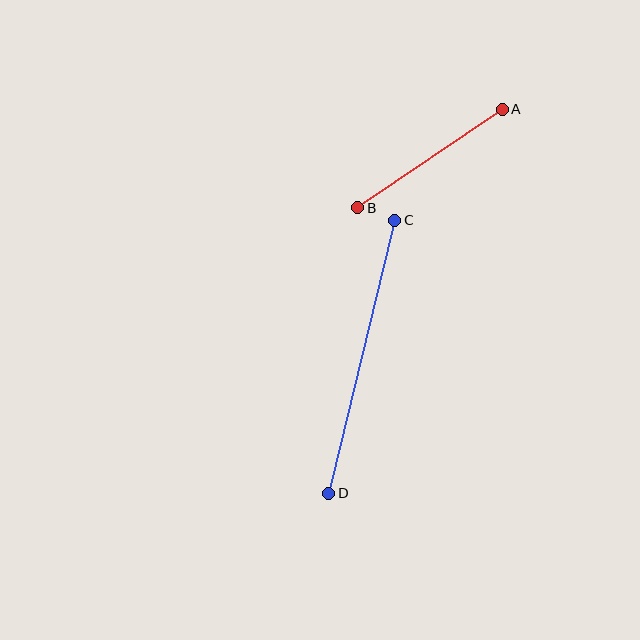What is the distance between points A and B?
The distance is approximately 175 pixels.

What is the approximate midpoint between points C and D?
The midpoint is at approximately (362, 357) pixels.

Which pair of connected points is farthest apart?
Points C and D are farthest apart.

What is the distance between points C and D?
The distance is approximately 280 pixels.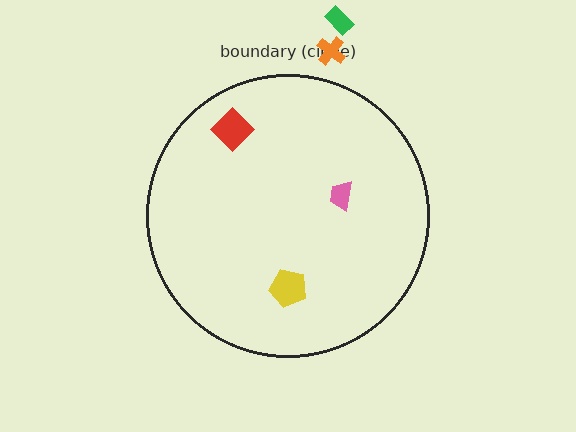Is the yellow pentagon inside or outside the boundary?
Inside.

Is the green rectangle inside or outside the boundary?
Outside.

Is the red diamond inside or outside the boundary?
Inside.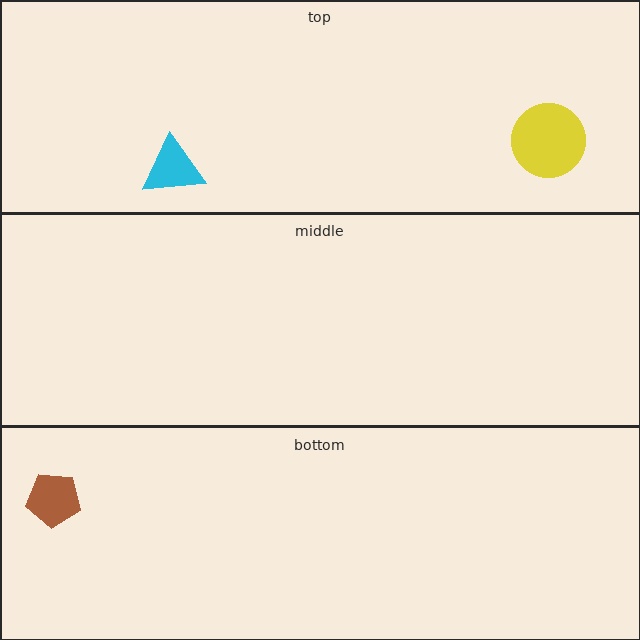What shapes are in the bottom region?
The brown pentagon.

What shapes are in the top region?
The yellow circle, the cyan triangle.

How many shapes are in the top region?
2.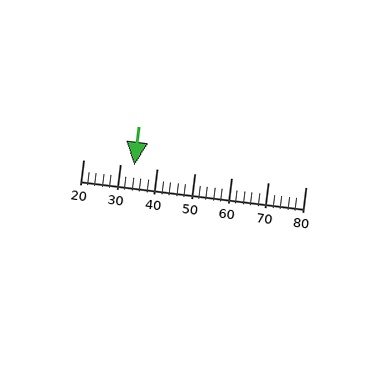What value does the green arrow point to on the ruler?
The green arrow points to approximately 34.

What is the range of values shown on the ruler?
The ruler shows values from 20 to 80.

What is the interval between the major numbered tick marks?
The major tick marks are spaced 10 units apart.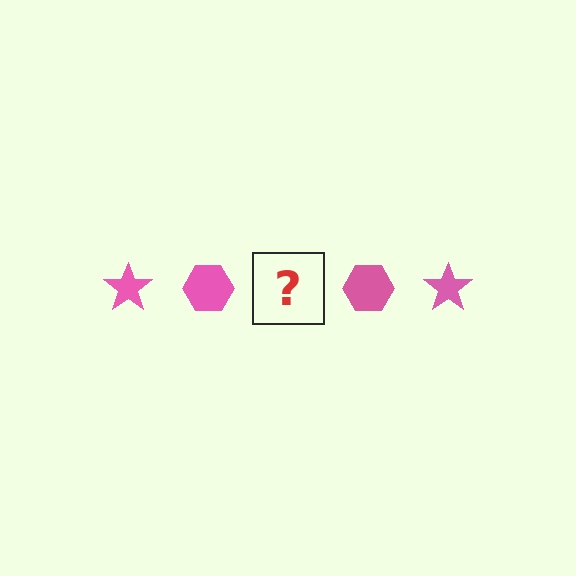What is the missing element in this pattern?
The missing element is a pink star.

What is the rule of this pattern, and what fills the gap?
The rule is that the pattern cycles through star, hexagon shapes in pink. The gap should be filled with a pink star.